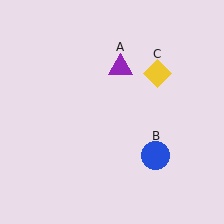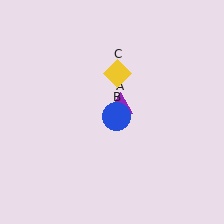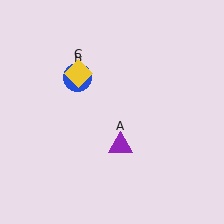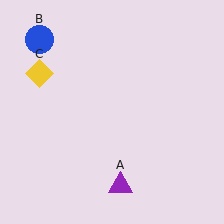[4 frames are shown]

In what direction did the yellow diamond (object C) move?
The yellow diamond (object C) moved left.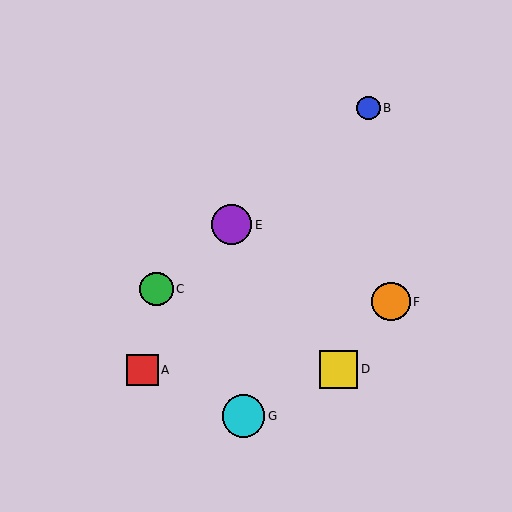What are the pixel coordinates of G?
Object G is at (243, 416).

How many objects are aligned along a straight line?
3 objects (B, C, E) are aligned along a straight line.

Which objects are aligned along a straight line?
Objects B, C, E are aligned along a straight line.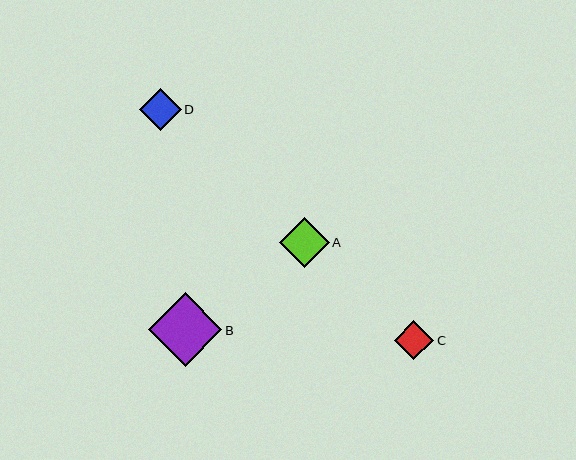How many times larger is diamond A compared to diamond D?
Diamond A is approximately 1.2 times the size of diamond D.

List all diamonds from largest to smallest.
From largest to smallest: B, A, D, C.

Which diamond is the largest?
Diamond B is the largest with a size of approximately 74 pixels.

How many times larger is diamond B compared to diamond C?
Diamond B is approximately 1.9 times the size of diamond C.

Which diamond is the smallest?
Diamond C is the smallest with a size of approximately 40 pixels.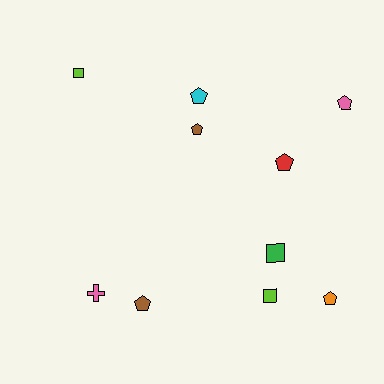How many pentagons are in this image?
There are 6 pentagons.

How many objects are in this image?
There are 10 objects.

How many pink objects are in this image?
There are 2 pink objects.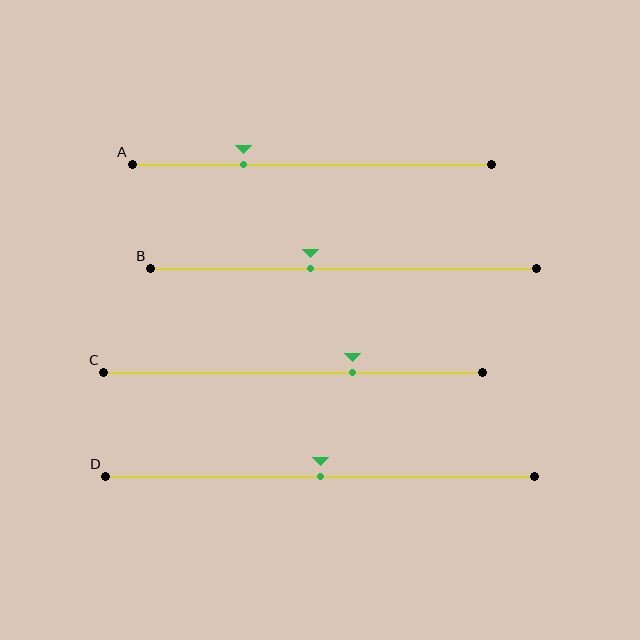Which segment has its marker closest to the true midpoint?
Segment D has its marker closest to the true midpoint.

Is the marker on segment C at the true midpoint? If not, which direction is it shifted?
No, the marker on segment C is shifted to the right by about 16% of the segment length.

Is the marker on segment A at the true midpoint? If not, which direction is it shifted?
No, the marker on segment A is shifted to the left by about 19% of the segment length.